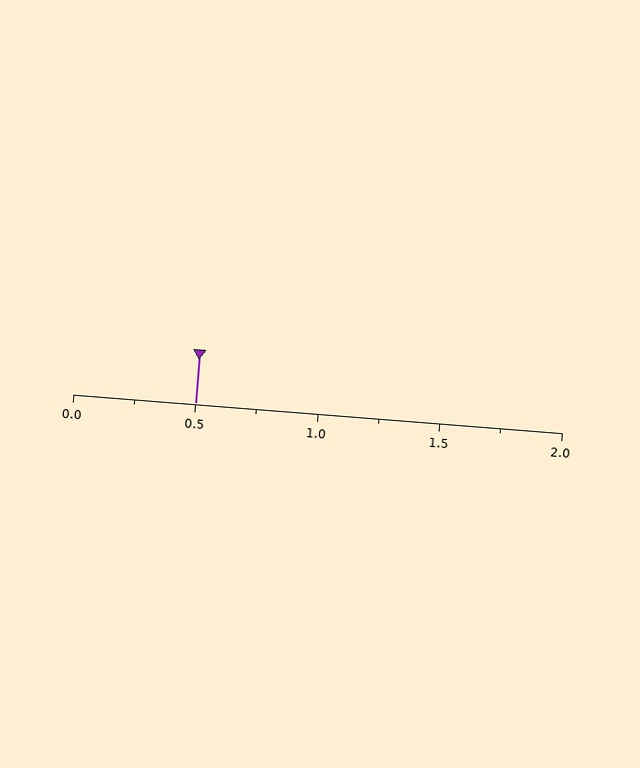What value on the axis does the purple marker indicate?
The marker indicates approximately 0.5.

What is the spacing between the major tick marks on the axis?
The major ticks are spaced 0.5 apart.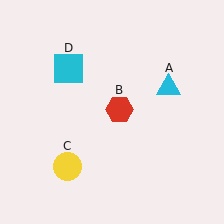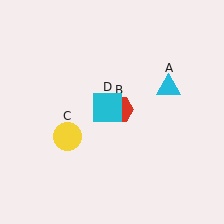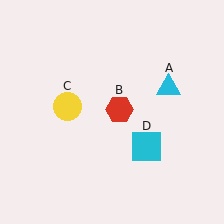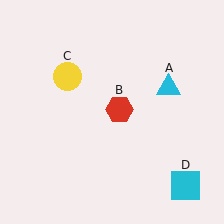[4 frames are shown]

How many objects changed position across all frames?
2 objects changed position: yellow circle (object C), cyan square (object D).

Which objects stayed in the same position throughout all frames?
Cyan triangle (object A) and red hexagon (object B) remained stationary.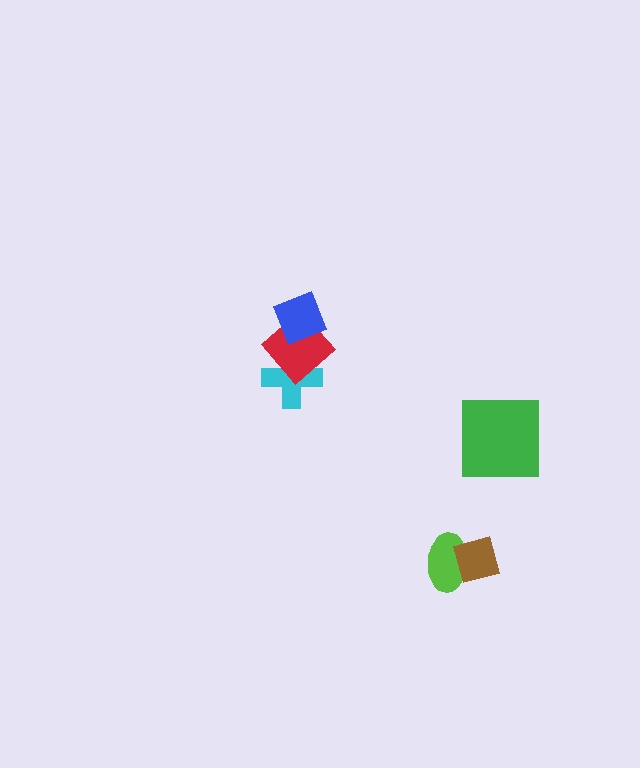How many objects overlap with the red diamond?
2 objects overlap with the red diamond.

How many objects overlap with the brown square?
1 object overlaps with the brown square.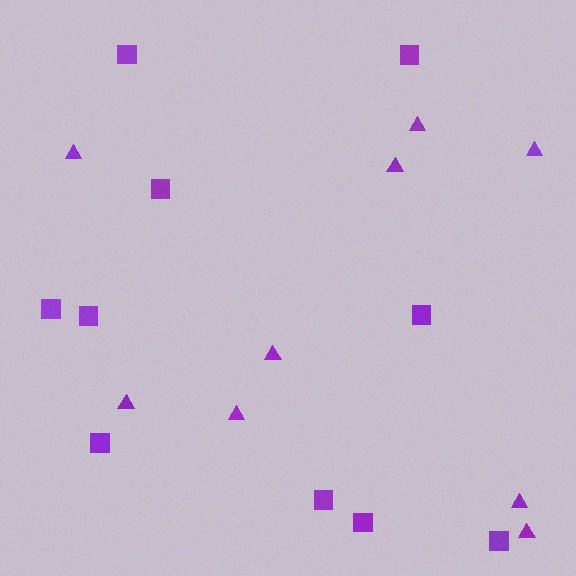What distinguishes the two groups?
There are 2 groups: one group of triangles (9) and one group of squares (10).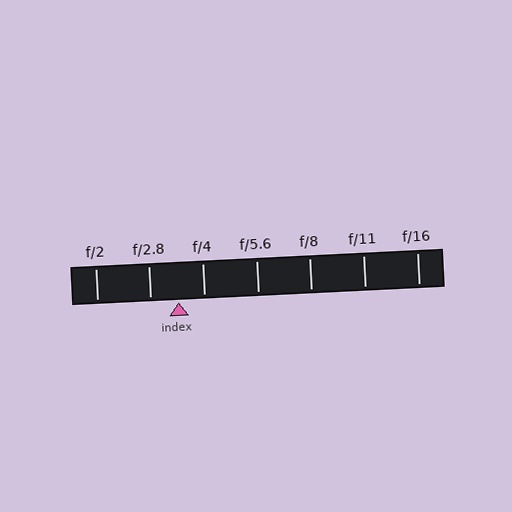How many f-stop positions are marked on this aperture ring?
There are 7 f-stop positions marked.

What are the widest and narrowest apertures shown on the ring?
The widest aperture shown is f/2 and the narrowest is f/16.